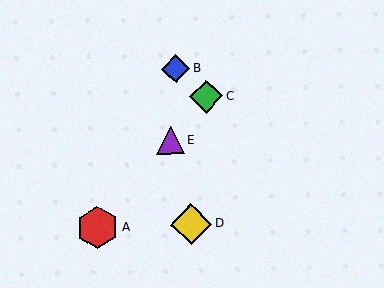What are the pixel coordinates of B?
Object B is at (176, 69).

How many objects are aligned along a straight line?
3 objects (A, C, E) are aligned along a straight line.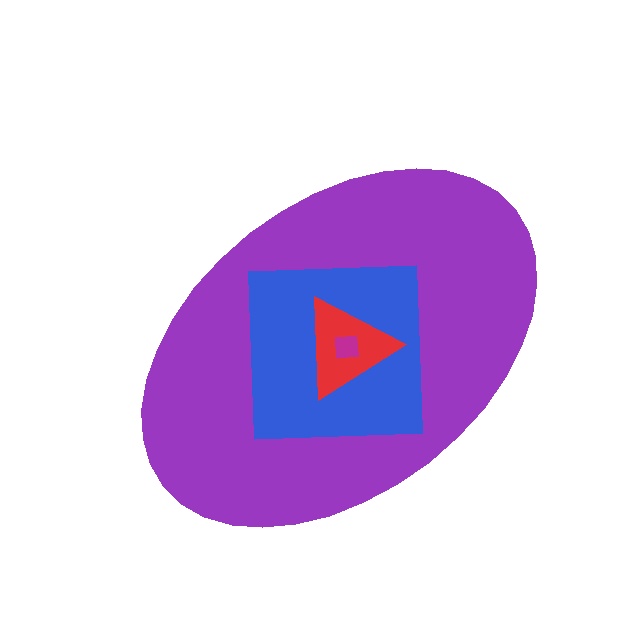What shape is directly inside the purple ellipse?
The blue square.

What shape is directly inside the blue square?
The red triangle.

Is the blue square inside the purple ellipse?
Yes.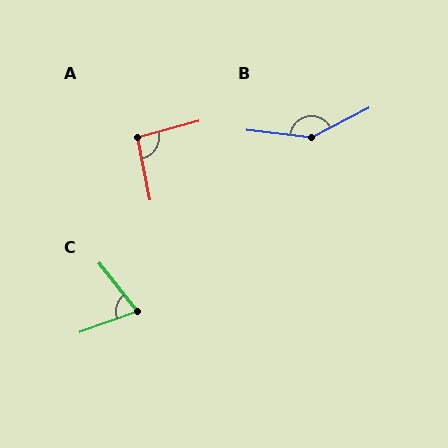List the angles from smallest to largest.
C (72°), A (93°), B (146°).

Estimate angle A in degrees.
Approximately 93 degrees.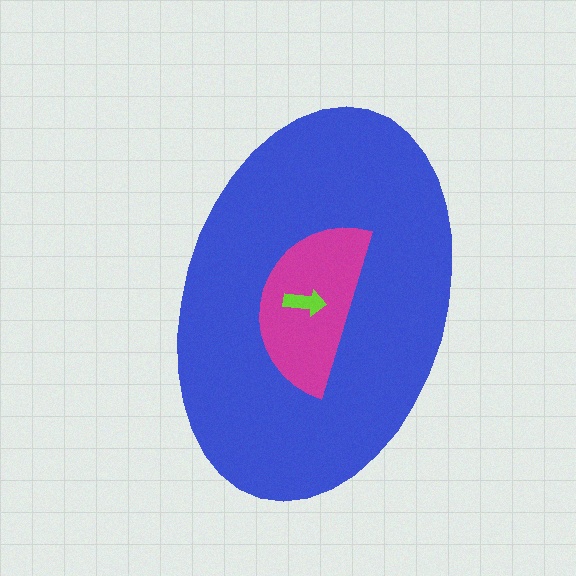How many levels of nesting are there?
3.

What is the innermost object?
The lime arrow.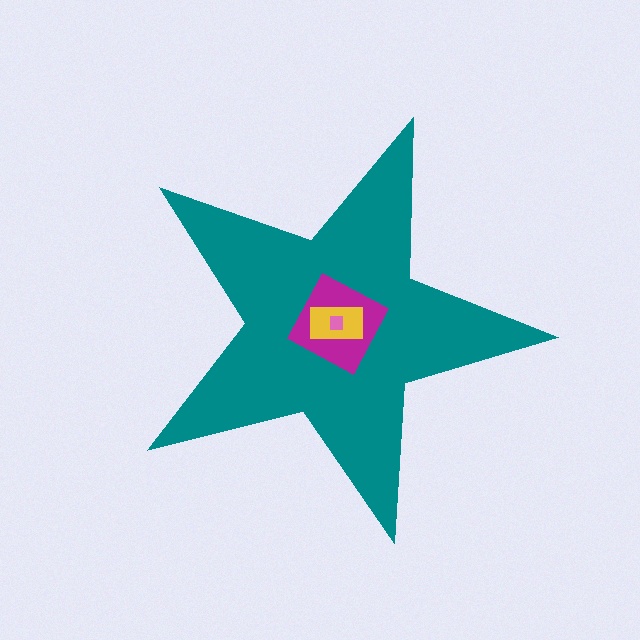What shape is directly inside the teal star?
The magenta diamond.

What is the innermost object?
The pink square.